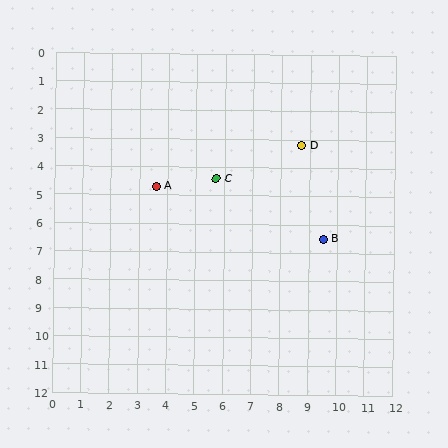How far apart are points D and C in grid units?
Points D and C are about 3.2 grid units apart.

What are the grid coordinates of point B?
Point B is at approximately (9.5, 6.5).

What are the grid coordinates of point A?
Point A is at approximately (3.6, 4.7).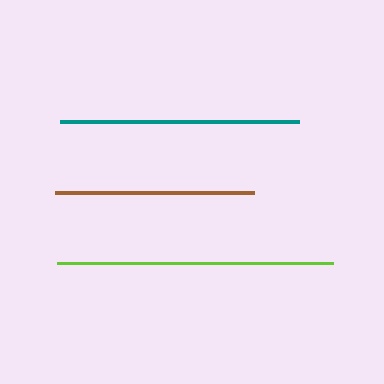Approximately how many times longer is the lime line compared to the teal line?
The lime line is approximately 1.2 times the length of the teal line.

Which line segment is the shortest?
The brown line is the shortest at approximately 199 pixels.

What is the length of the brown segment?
The brown segment is approximately 199 pixels long.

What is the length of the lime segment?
The lime segment is approximately 276 pixels long.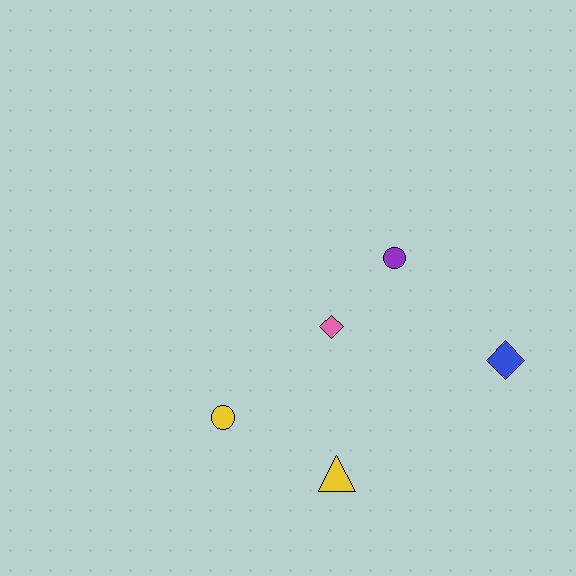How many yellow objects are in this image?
There are 2 yellow objects.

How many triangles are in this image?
There is 1 triangle.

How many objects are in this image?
There are 5 objects.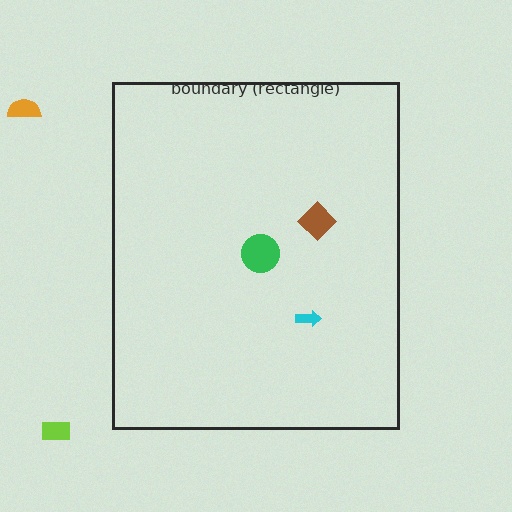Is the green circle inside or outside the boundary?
Inside.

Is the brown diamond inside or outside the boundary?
Inside.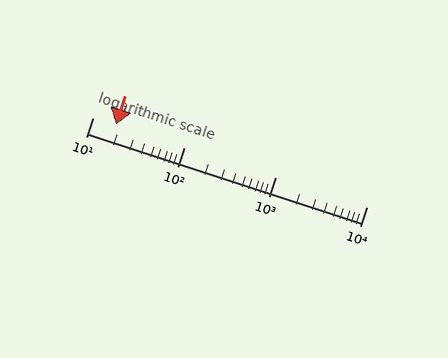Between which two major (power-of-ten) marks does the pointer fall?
The pointer is between 10 and 100.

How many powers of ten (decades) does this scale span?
The scale spans 3 decades, from 10 to 10000.